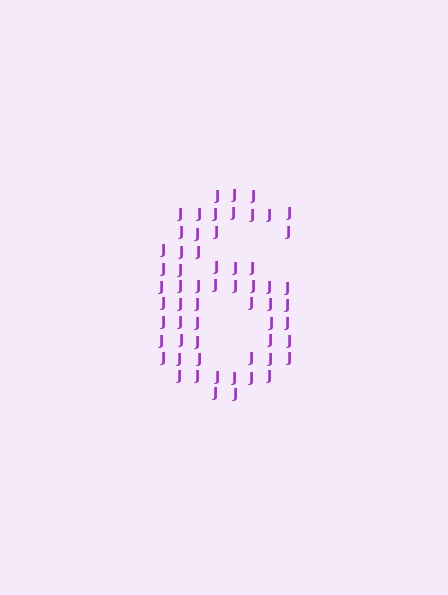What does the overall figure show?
The overall figure shows the digit 6.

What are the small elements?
The small elements are letter J's.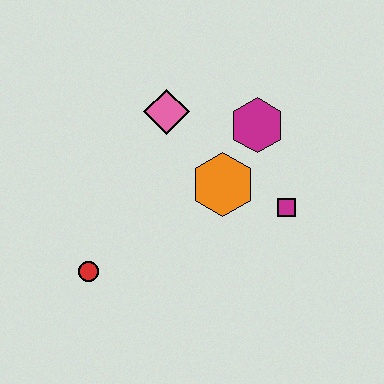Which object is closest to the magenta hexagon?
The orange hexagon is closest to the magenta hexagon.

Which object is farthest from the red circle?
The magenta hexagon is farthest from the red circle.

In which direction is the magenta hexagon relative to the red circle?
The magenta hexagon is to the right of the red circle.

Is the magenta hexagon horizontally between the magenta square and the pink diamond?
Yes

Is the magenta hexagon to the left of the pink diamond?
No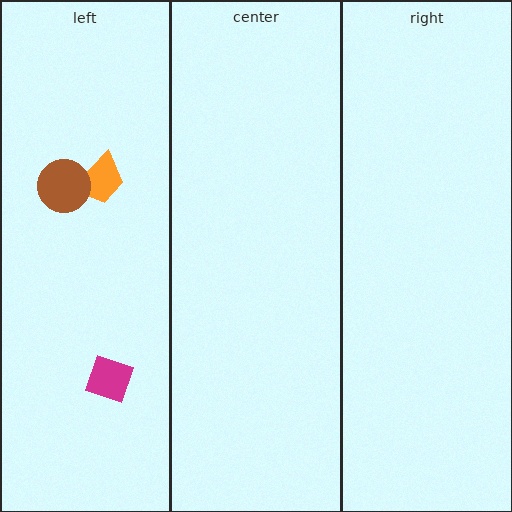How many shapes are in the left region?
3.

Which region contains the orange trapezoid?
The left region.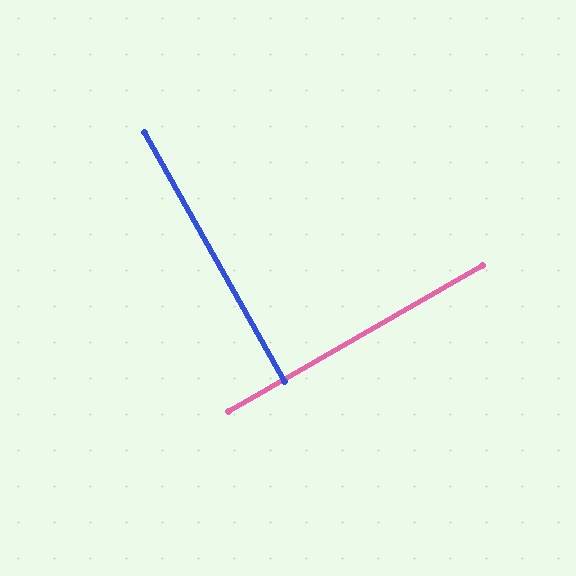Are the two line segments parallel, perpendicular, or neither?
Perpendicular — they meet at approximately 89°.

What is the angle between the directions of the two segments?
Approximately 89 degrees.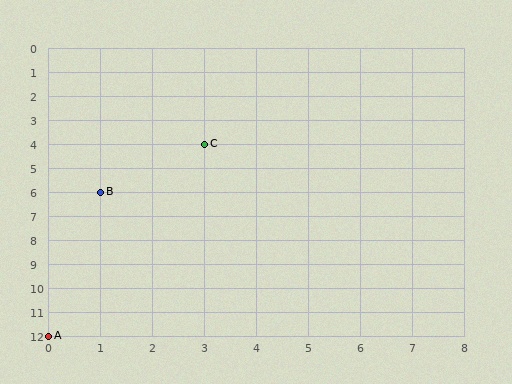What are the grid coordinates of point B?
Point B is at grid coordinates (1, 6).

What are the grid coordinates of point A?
Point A is at grid coordinates (0, 12).